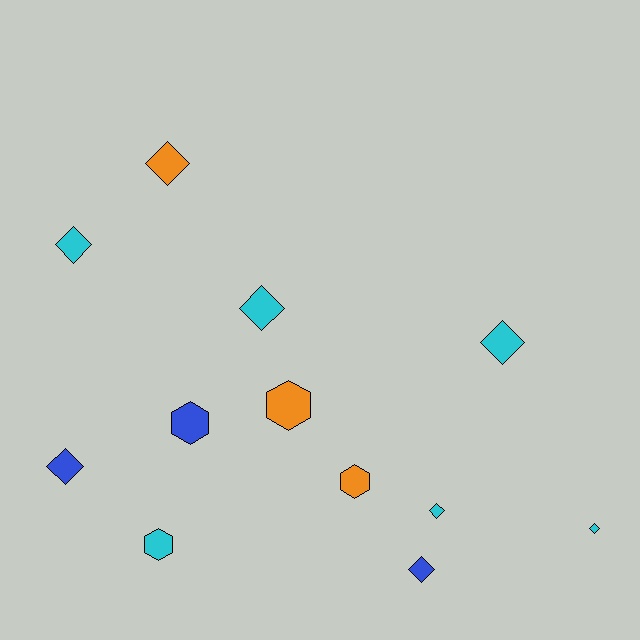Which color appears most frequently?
Cyan, with 6 objects.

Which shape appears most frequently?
Diamond, with 8 objects.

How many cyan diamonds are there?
There are 5 cyan diamonds.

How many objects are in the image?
There are 12 objects.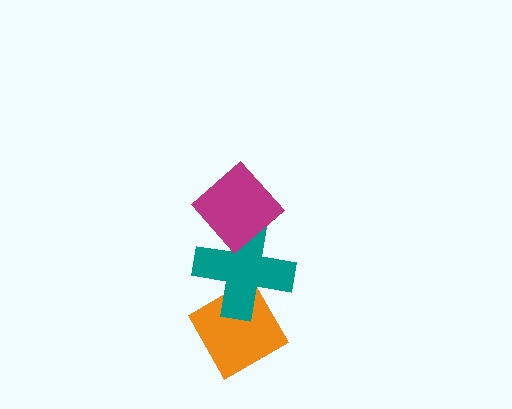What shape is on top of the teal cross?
The magenta diamond is on top of the teal cross.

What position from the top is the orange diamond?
The orange diamond is 3rd from the top.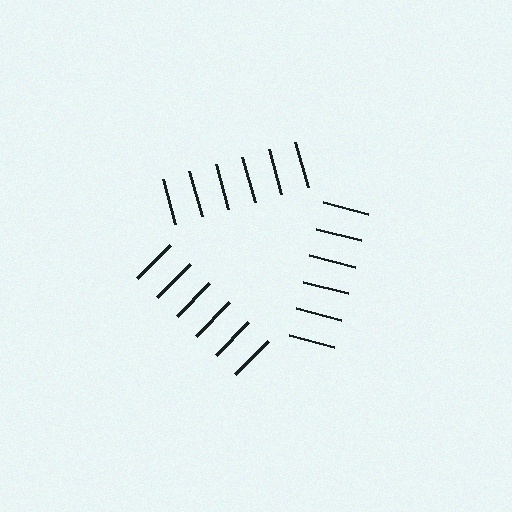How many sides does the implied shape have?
3 sides — the line-ends trace a triangle.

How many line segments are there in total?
18 — 6 along each of the 3 edges.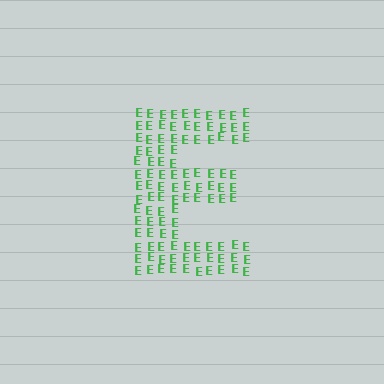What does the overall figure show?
The overall figure shows the letter E.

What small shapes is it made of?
It is made of small letter E's.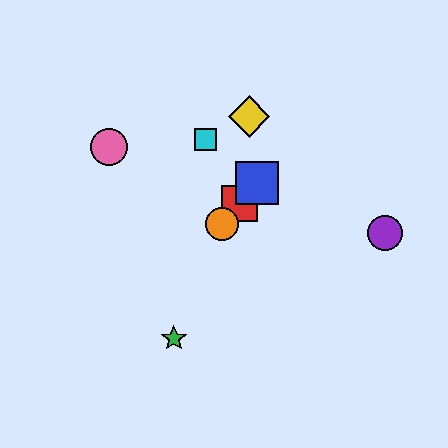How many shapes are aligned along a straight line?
3 shapes (the red square, the blue square, the orange circle) are aligned along a straight line.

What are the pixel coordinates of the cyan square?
The cyan square is at (205, 139).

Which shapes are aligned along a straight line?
The red square, the blue square, the orange circle are aligned along a straight line.